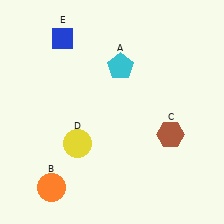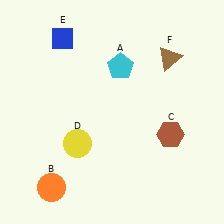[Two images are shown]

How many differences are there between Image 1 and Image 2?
There is 1 difference between the two images.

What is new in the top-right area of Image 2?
A brown triangle (F) was added in the top-right area of Image 2.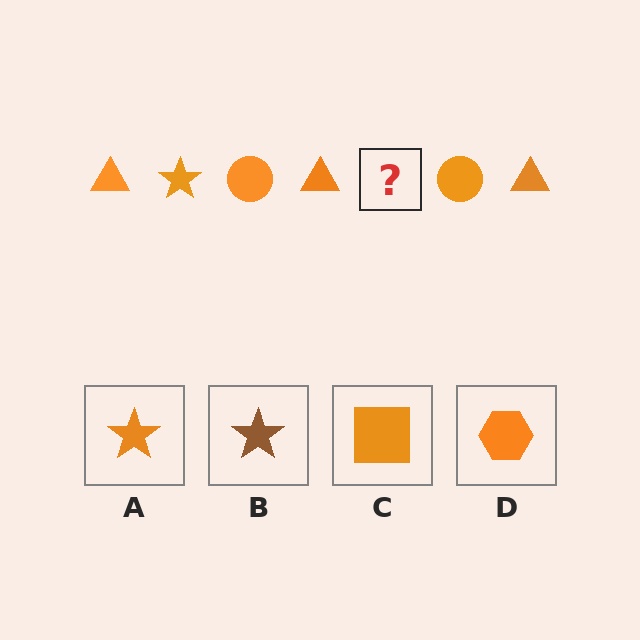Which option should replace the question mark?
Option A.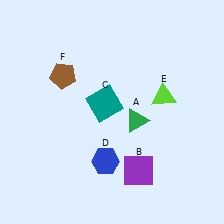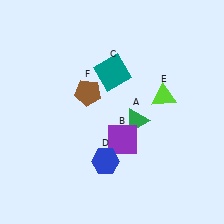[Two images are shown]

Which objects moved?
The objects that moved are: the purple square (B), the teal square (C), the brown pentagon (F).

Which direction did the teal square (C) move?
The teal square (C) moved up.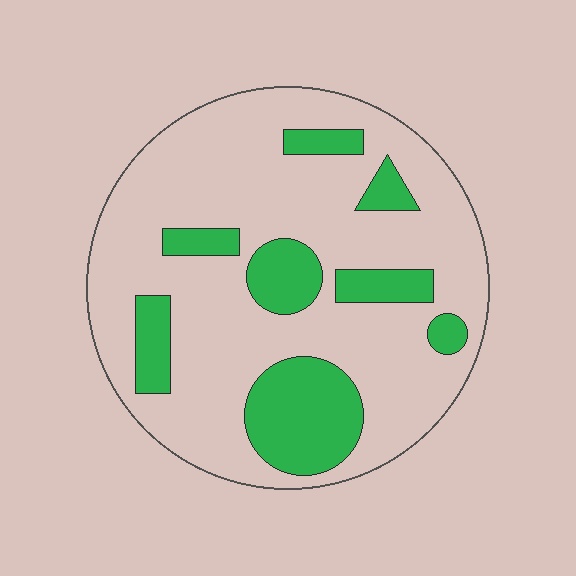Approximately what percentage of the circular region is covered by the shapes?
Approximately 25%.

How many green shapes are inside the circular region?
8.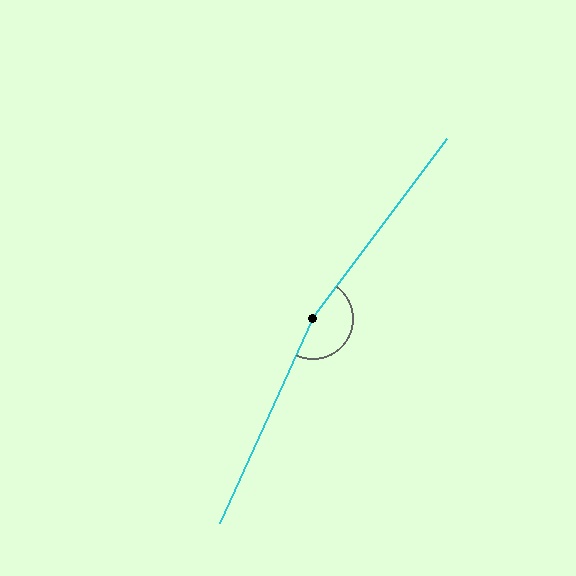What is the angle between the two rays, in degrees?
Approximately 168 degrees.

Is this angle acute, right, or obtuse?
It is obtuse.